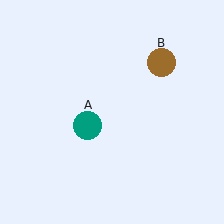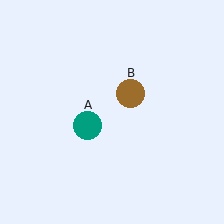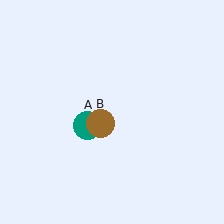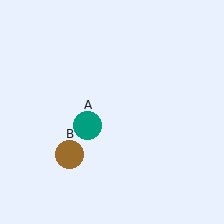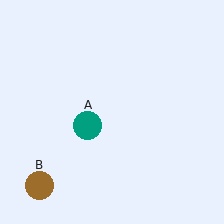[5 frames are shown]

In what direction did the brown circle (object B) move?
The brown circle (object B) moved down and to the left.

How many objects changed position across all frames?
1 object changed position: brown circle (object B).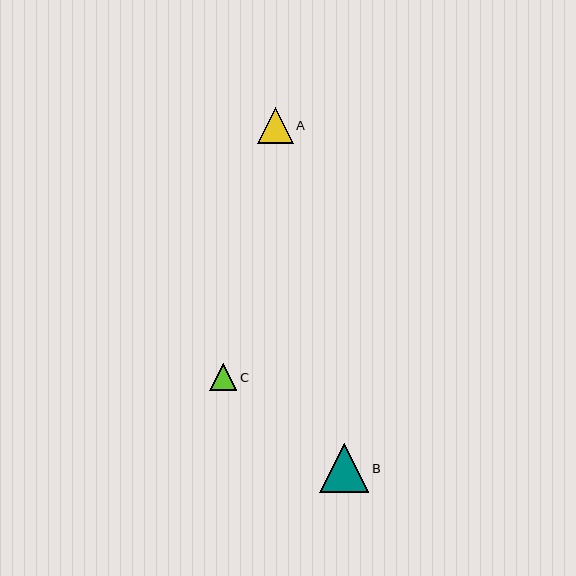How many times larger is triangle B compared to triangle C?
Triangle B is approximately 1.8 times the size of triangle C.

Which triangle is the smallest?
Triangle C is the smallest with a size of approximately 27 pixels.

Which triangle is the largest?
Triangle B is the largest with a size of approximately 49 pixels.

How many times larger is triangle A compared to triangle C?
Triangle A is approximately 1.3 times the size of triangle C.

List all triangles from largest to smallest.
From largest to smallest: B, A, C.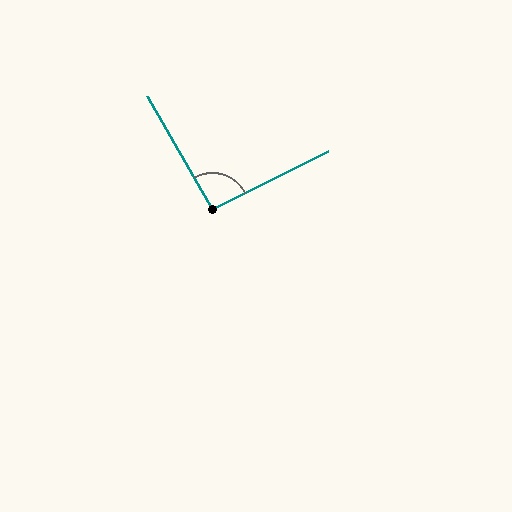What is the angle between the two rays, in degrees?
Approximately 93 degrees.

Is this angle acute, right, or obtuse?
It is approximately a right angle.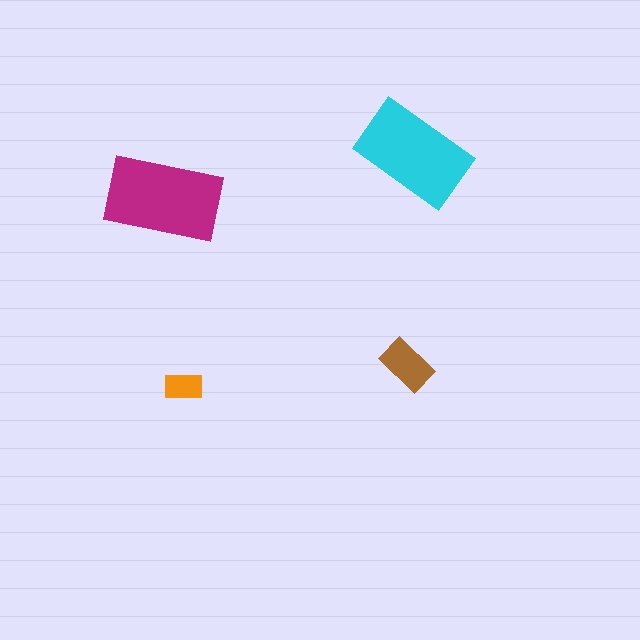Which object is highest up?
The cyan rectangle is topmost.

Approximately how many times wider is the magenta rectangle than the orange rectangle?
About 3 times wider.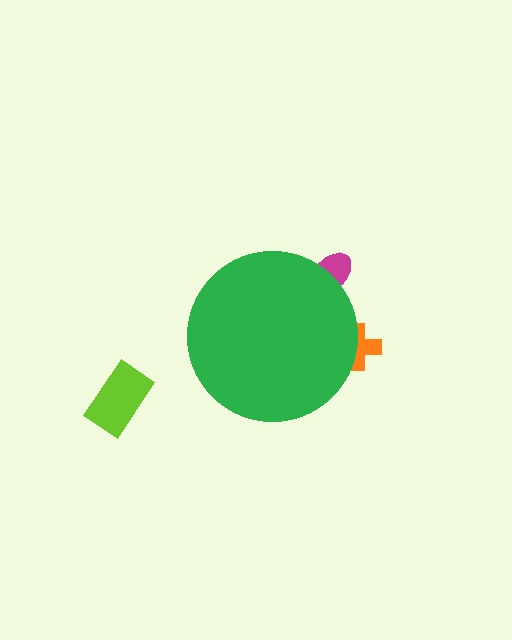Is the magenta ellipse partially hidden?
Yes, the magenta ellipse is partially hidden behind the green circle.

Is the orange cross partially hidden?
Yes, the orange cross is partially hidden behind the green circle.